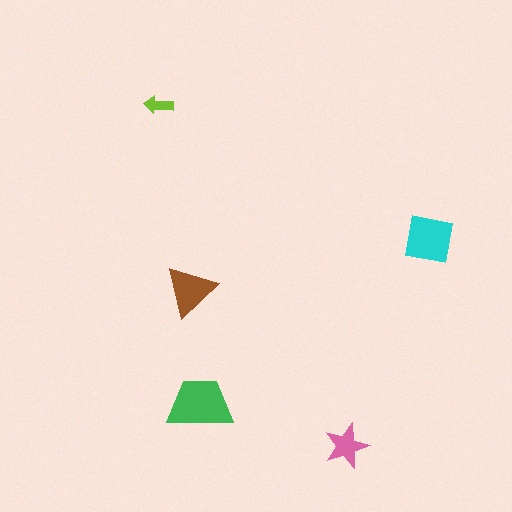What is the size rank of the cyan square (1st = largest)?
2nd.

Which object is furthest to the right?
The cyan square is rightmost.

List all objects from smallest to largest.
The lime arrow, the pink star, the brown triangle, the cyan square, the green trapezoid.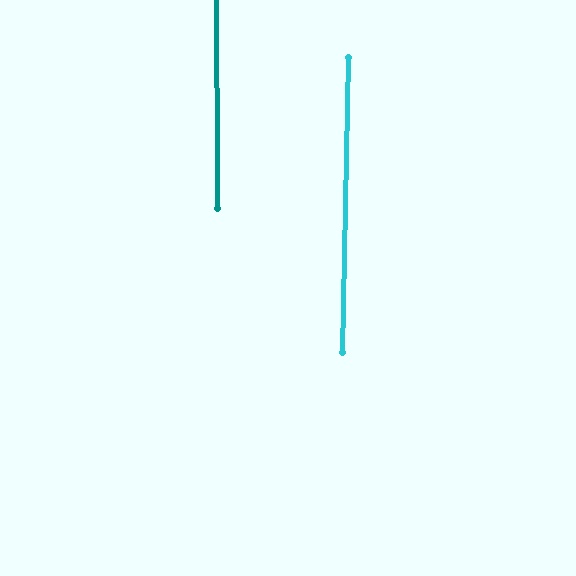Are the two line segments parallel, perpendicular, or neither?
Parallel — their directions differ by only 1.3°.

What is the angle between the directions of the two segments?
Approximately 1 degree.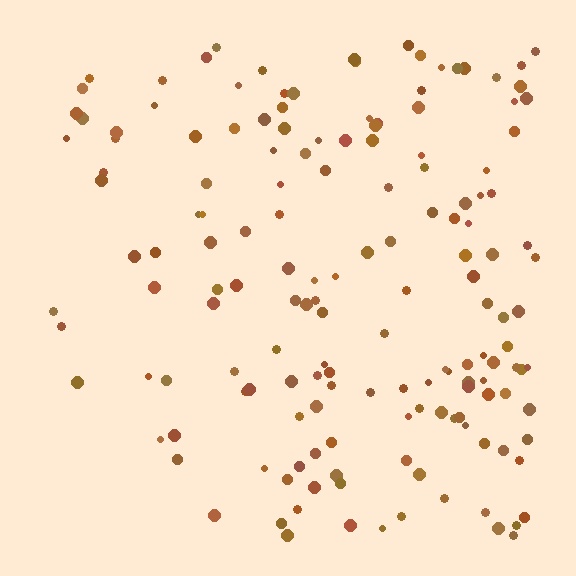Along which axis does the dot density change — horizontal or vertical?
Horizontal.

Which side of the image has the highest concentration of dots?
The right.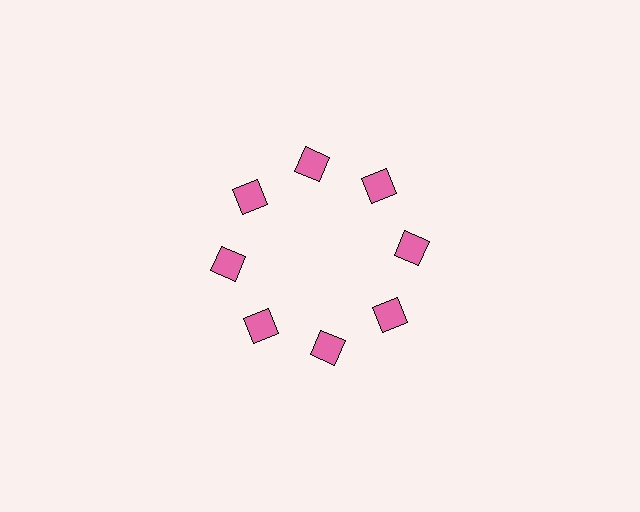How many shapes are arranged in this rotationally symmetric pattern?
There are 8 shapes, arranged in 8 groups of 1.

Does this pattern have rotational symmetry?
Yes, this pattern has 8-fold rotational symmetry. It looks the same after rotating 45 degrees around the center.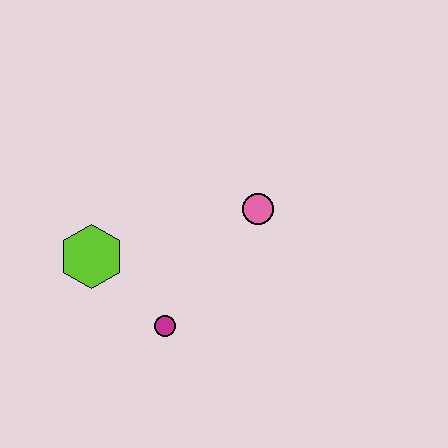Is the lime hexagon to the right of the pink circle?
No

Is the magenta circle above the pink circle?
No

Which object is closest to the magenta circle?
The lime hexagon is closest to the magenta circle.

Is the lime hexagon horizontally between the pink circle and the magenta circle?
No